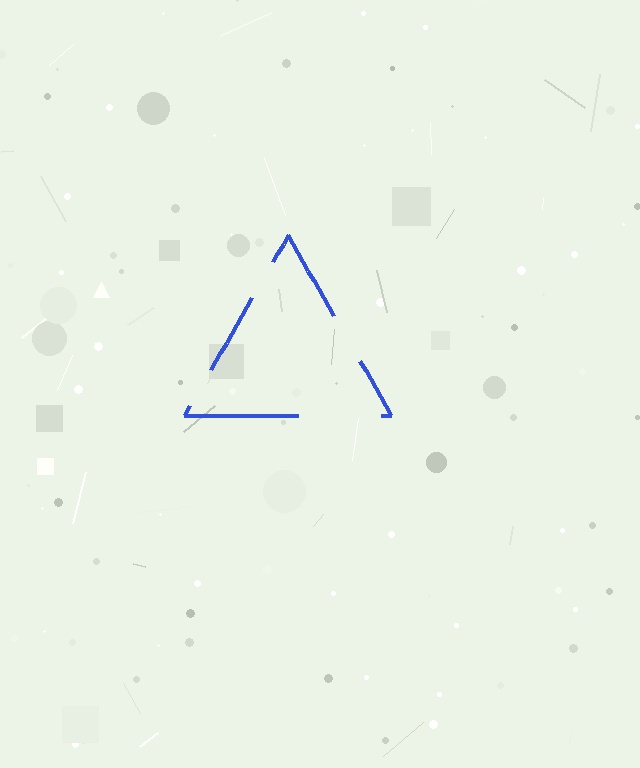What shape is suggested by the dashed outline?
The dashed outline suggests a triangle.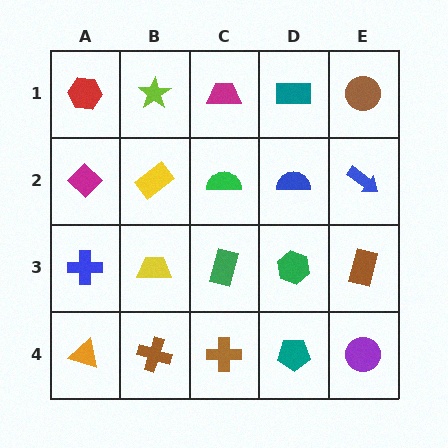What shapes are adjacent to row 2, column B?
A lime star (row 1, column B), a yellow trapezoid (row 3, column B), a magenta diamond (row 2, column A), a green semicircle (row 2, column C).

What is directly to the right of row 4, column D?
A purple circle.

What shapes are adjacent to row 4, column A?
A blue cross (row 3, column A), a brown cross (row 4, column B).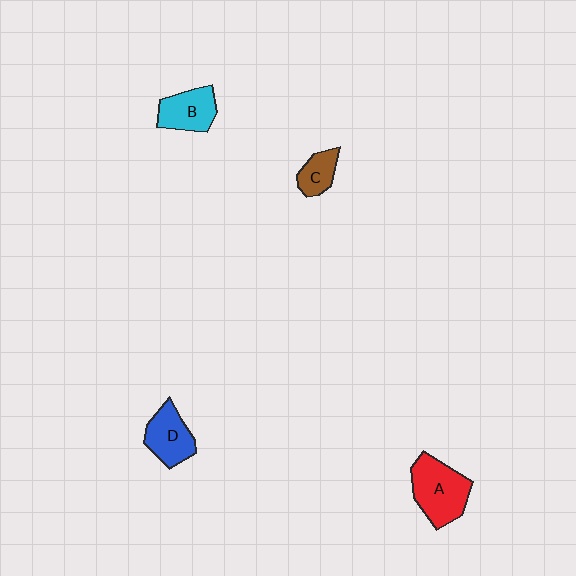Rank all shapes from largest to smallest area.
From largest to smallest: A (red), D (blue), B (cyan), C (brown).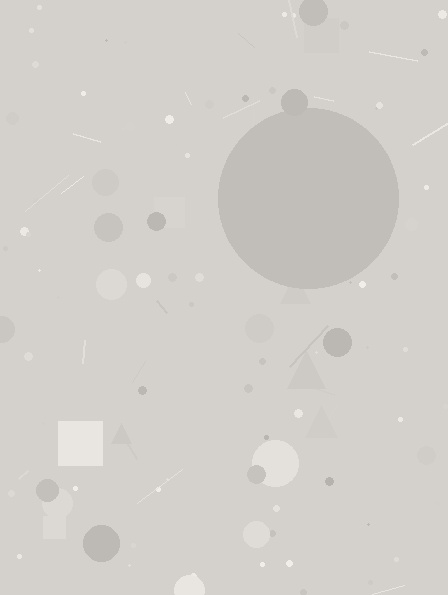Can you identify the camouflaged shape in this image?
The camouflaged shape is a circle.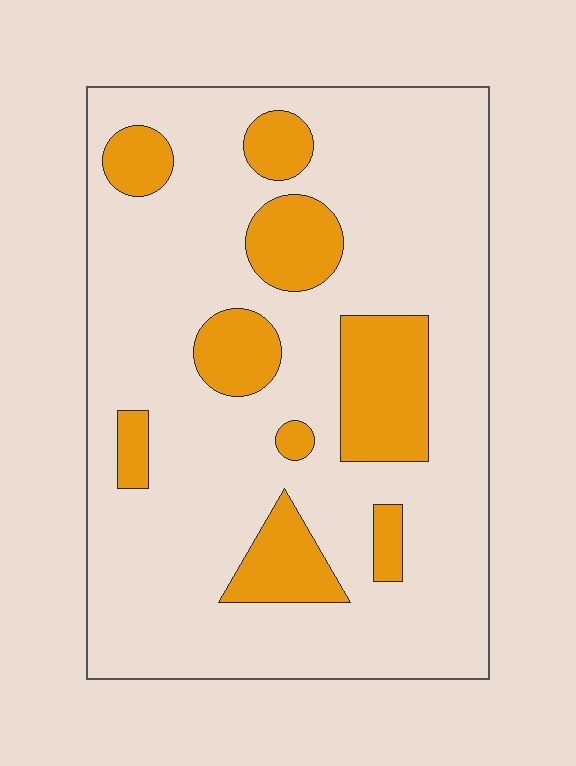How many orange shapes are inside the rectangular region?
9.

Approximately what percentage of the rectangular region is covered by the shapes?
Approximately 20%.